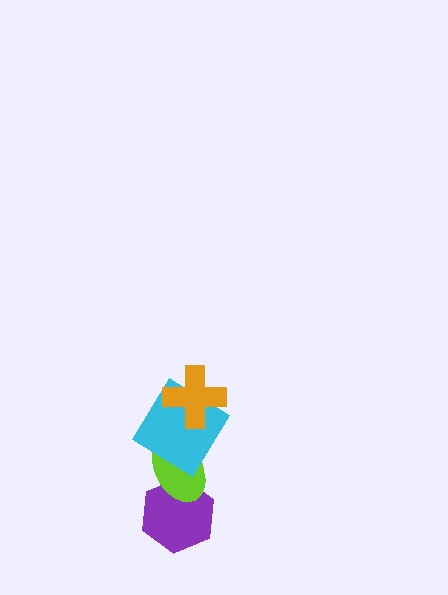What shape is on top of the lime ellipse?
The cyan diamond is on top of the lime ellipse.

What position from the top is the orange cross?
The orange cross is 1st from the top.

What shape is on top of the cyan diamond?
The orange cross is on top of the cyan diamond.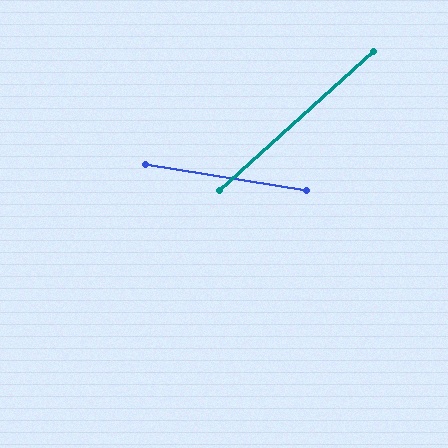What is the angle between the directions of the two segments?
Approximately 51 degrees.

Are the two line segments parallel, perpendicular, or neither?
Neither parallel nor perpendicular — they differ by about 51°.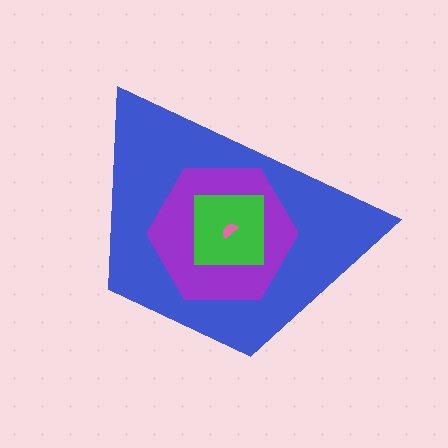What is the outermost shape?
The blue trapezoid.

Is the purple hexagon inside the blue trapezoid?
Yes.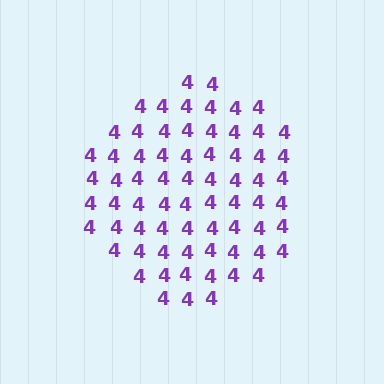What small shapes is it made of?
It is made of small digit 4's.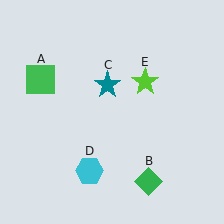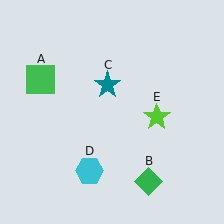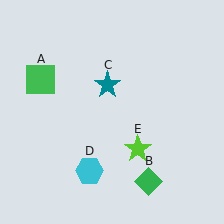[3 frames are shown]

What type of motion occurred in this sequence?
The lime star (object E) rotated clockwise around the center of the scene.